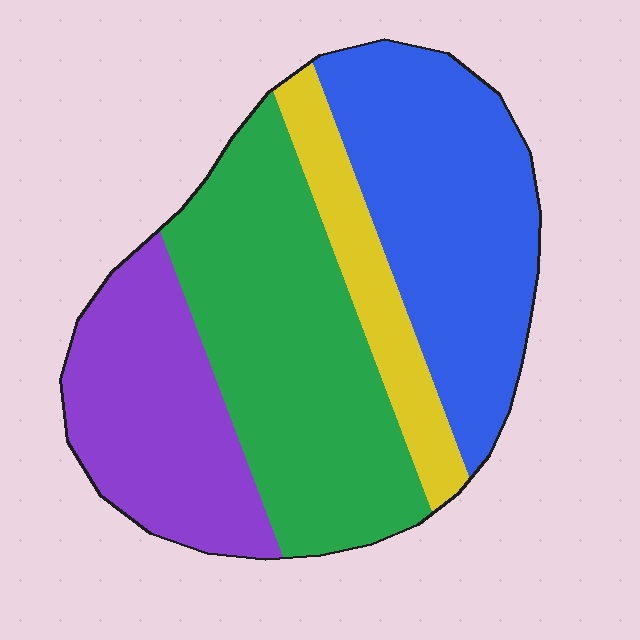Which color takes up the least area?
Yellow, at roughly 10%.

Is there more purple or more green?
Green.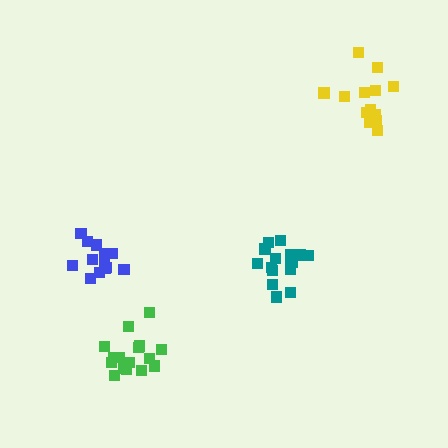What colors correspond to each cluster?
The clusters are colored: teal, blue, yellow, green.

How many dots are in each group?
Group 1: 16 dots, Group 2: 14 dots, Group 3: 14 dots, Group 4: 17 dots (61 total).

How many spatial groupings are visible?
There are 4 spatial groupings.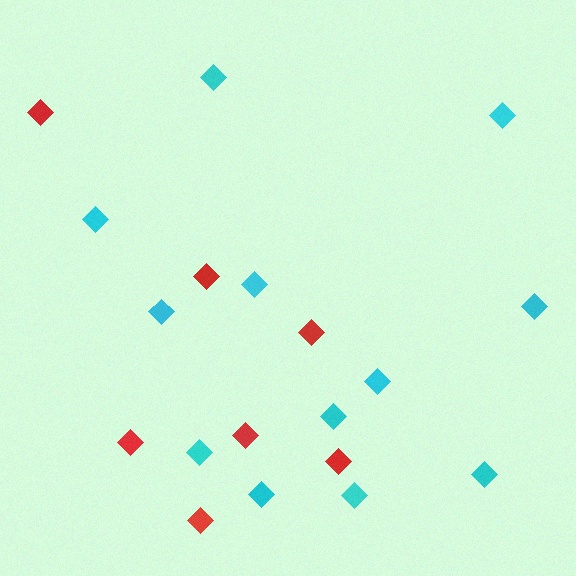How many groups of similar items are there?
There are 2 groups: one group of red diamonds (7) and one group of cyan diamonds (12).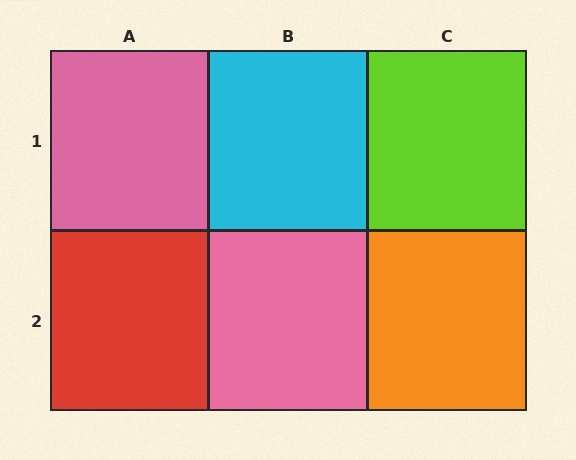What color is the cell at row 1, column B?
Cyan.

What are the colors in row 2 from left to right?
Red, pink, orange.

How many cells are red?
1 cell is red.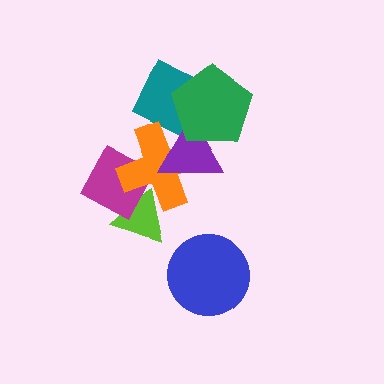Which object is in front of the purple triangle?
The green pentagon is in front of the purple triangle.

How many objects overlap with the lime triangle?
2 objects overlap with the lime triangle.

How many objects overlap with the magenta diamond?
2 objects overlap with the magenta diamond.